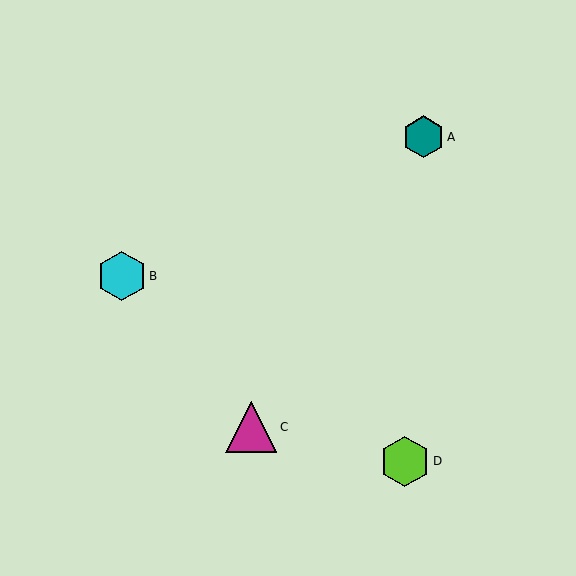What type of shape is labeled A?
Shape A is a teal hexagon.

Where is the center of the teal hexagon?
The center of the teal hexagon is at (423, 137).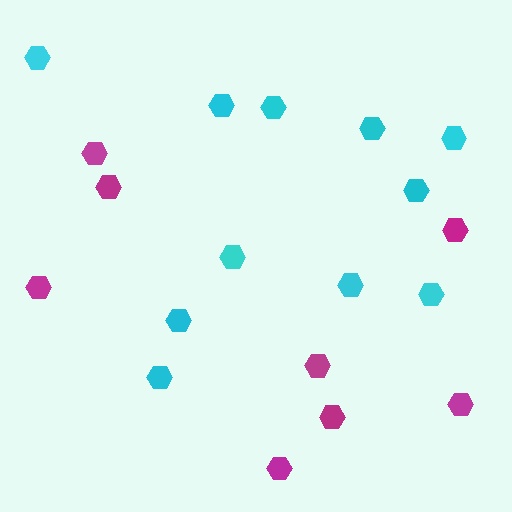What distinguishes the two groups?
There are 2 groups: one group of magenta hexagons (8) and one group of cyan hexagons (11).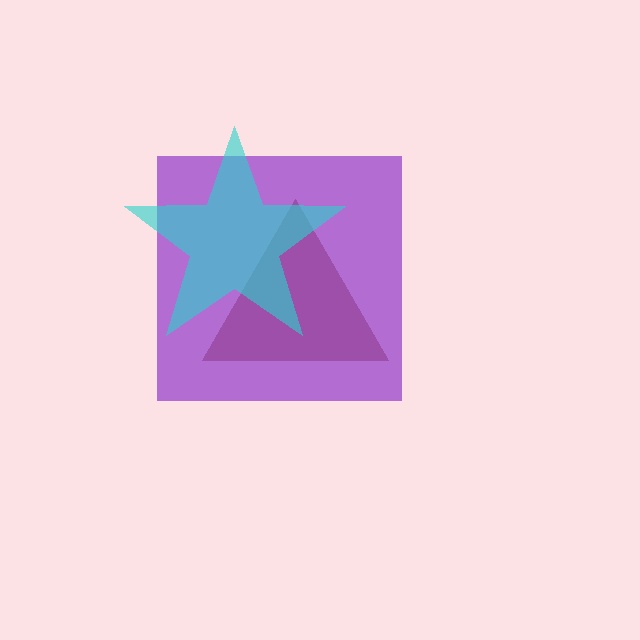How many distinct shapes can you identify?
There are 3 distinct shapes: a brown triangle, a purple square, a cyan star.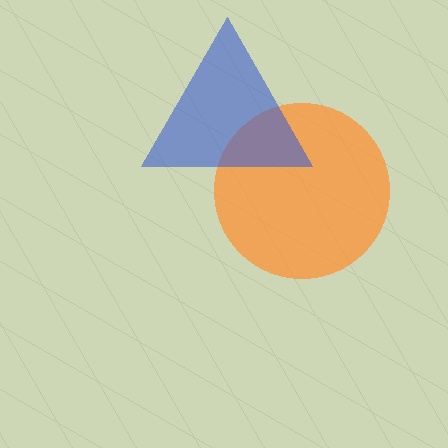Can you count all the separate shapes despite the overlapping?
Yes, there are 2 separate shapes.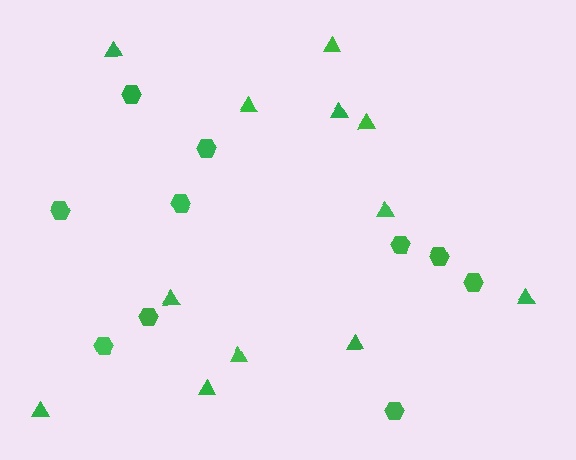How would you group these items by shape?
There are 2 groups: one group of hexagons (10) and one group of triangles (12).